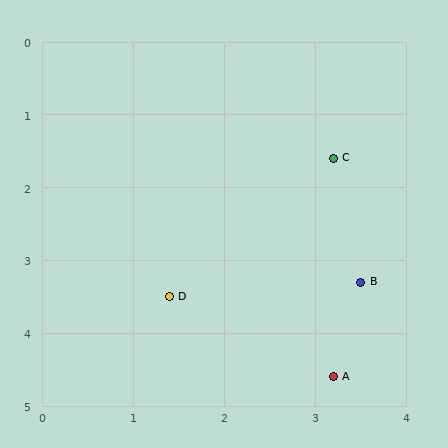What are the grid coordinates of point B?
Point B is at approximately (3.5, 3.3).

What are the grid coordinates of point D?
Point D is at approximately (1.4, 3.5).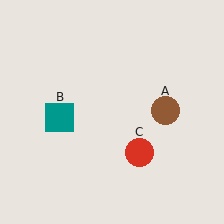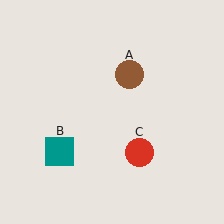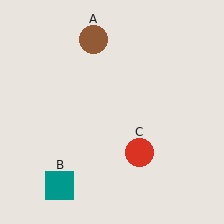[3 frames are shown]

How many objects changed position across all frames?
2 objects changed position: brown circle (object A), teal square (object B).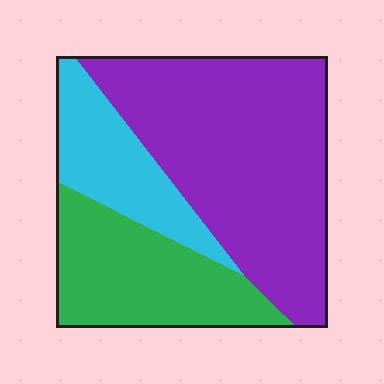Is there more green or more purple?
Purple.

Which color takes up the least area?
Cyan, at roughly 20%.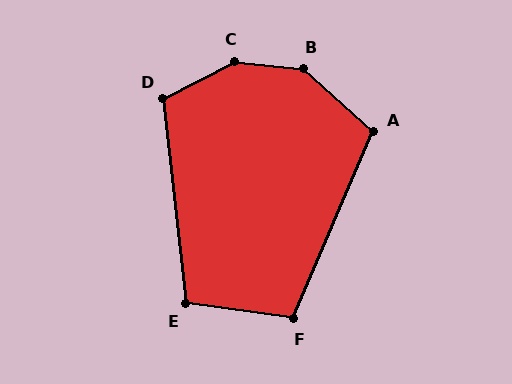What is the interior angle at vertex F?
Approximately 105 degrees (obtuse).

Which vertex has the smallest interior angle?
E, at approximately 104 degrees.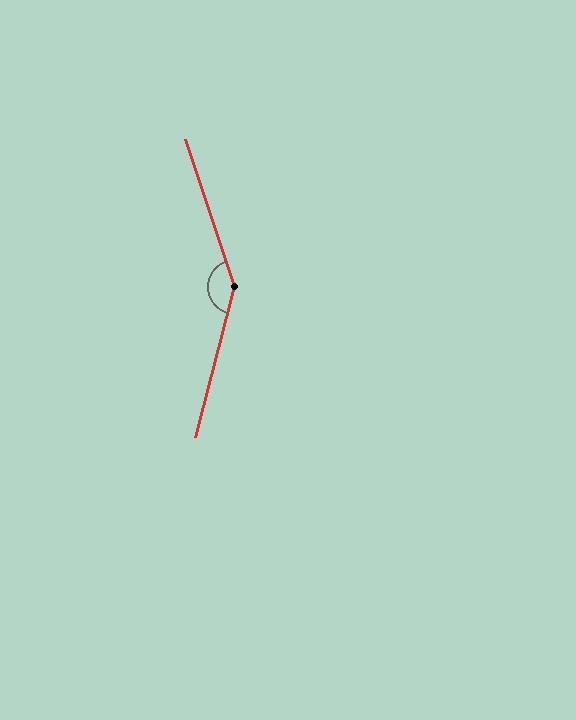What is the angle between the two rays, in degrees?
Approximately 147 degrees.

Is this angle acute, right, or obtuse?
It is obtuse.